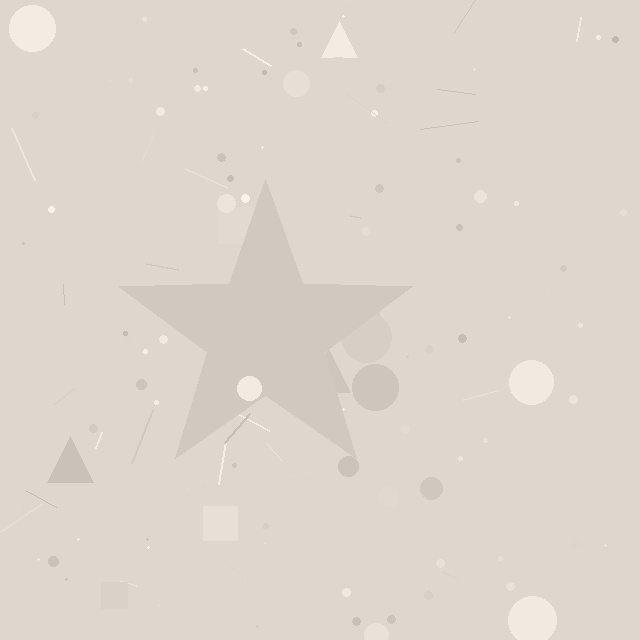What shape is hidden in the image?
A star is hidden in the image.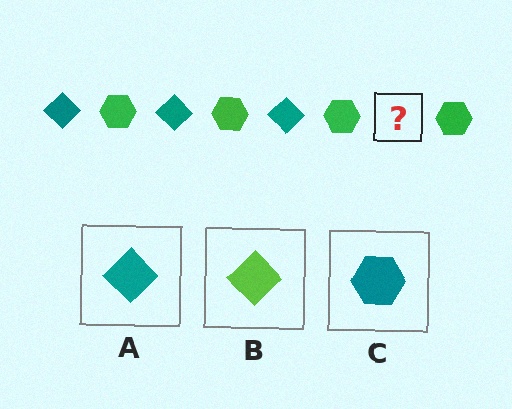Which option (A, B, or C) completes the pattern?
A.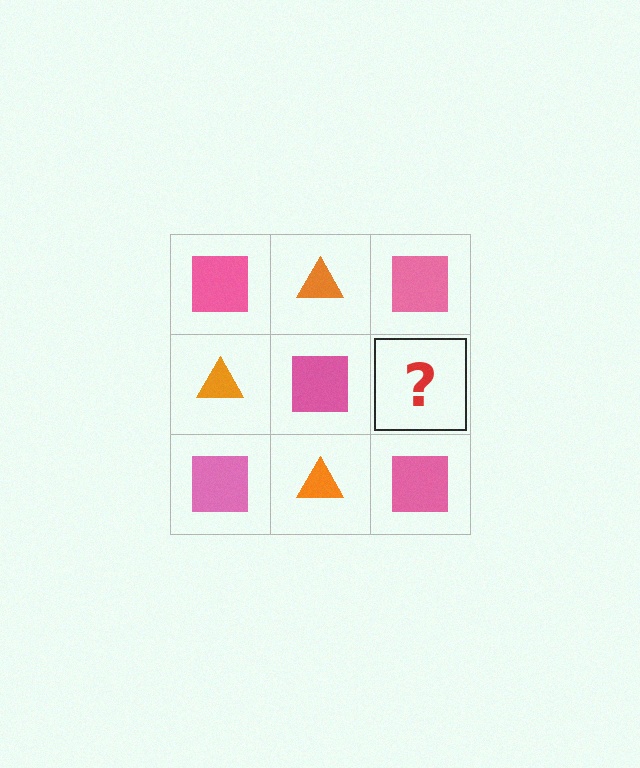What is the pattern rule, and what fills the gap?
The rule is that it alternates pink square and orange triangle in a checkerboard pattern. The gap should be filled with an orange triangle.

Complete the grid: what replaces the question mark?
The question mark should be replaced with an orange triangle.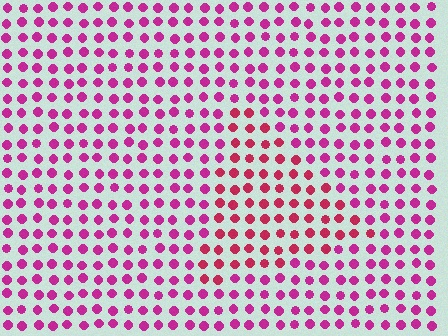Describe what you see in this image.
The image is filled with small magenta elements in a uniform arrangement. A triangle-shaped region is visible where the elements are tinted to a slightly different hue, forming a subtle color boundary.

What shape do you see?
I see a triangle.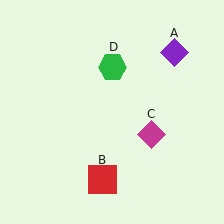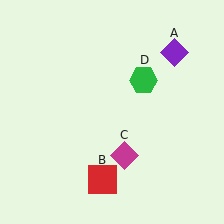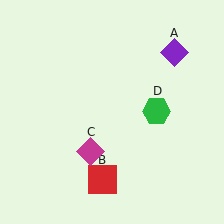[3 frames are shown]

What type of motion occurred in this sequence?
The magenta diamond (object C), green hexagon (object D) rotated clockwise around the center of the scene.